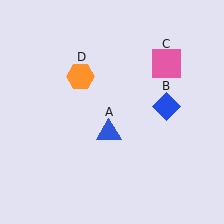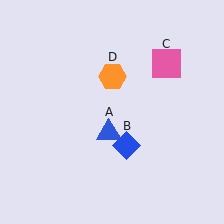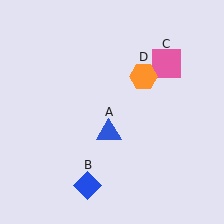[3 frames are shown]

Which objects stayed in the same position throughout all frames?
Blue triangle (object A) and pink square (object C) remained stationary.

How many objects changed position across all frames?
2 objects changed position: blue diamond (object B), orange hexagon (object D).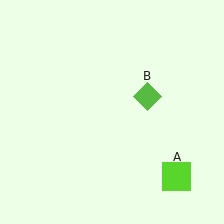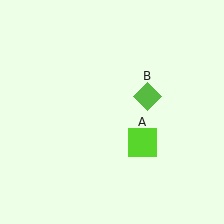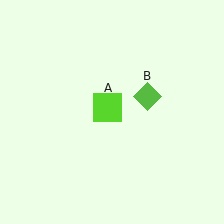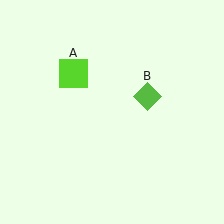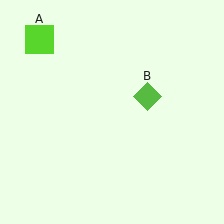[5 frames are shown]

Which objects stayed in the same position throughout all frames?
Lime diamond (object B) remained stationary.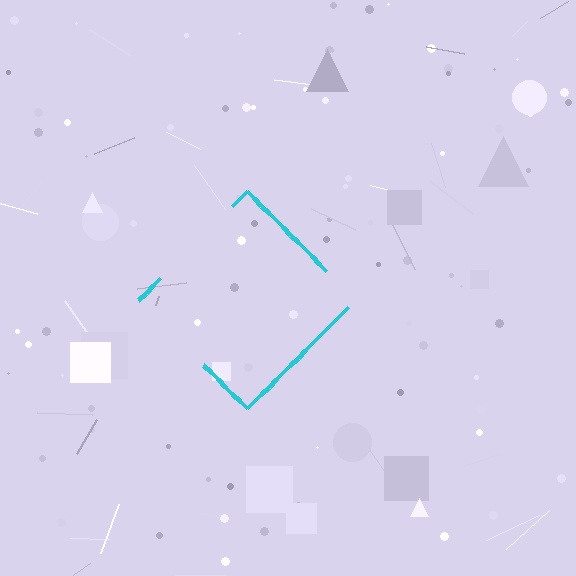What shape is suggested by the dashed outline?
The dashed outline suggests a diamond.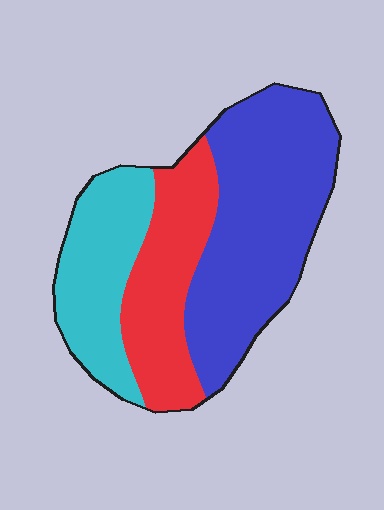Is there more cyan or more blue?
Blue.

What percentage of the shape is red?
Red takes up between a sixth and a third of the shape.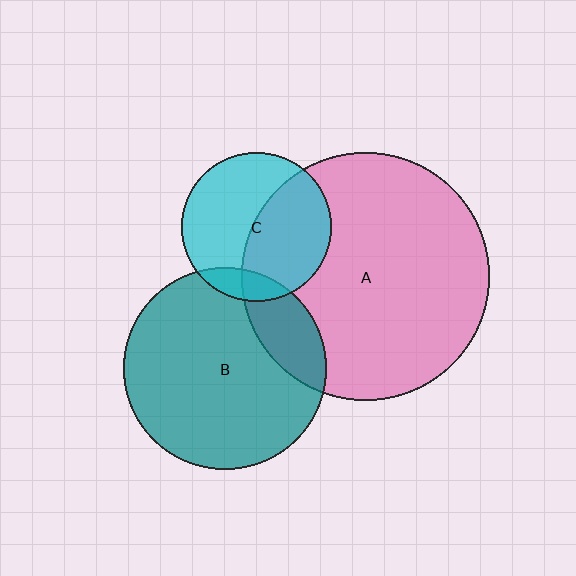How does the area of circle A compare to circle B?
Approximately 1.5 times.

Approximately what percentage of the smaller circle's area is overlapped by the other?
Approximately 10%.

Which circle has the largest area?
Circle A (pink).